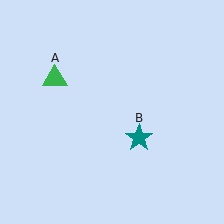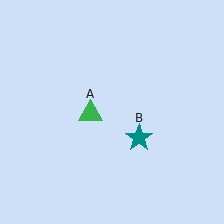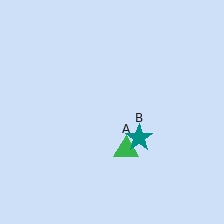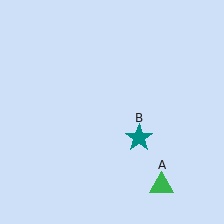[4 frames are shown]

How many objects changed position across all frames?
1 object changed position: green triangle (object A).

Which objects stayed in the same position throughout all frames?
Teal star (object B) remained stationary.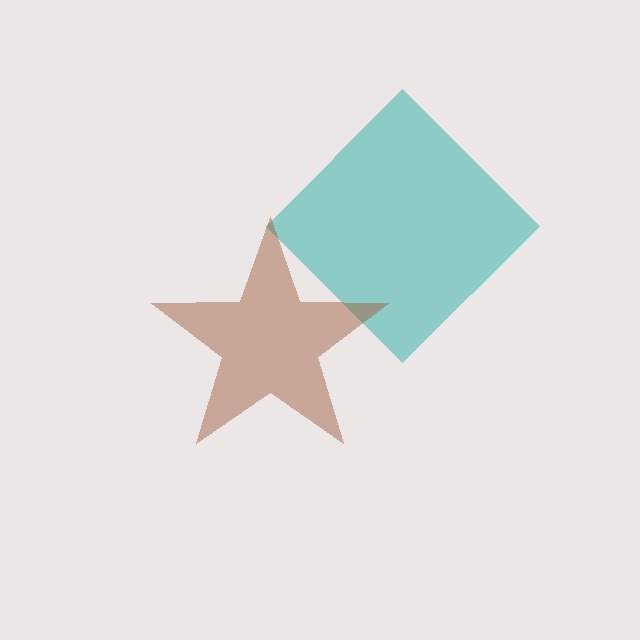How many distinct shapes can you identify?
There are 2 distinct shapes: a teal diamond, a brown star.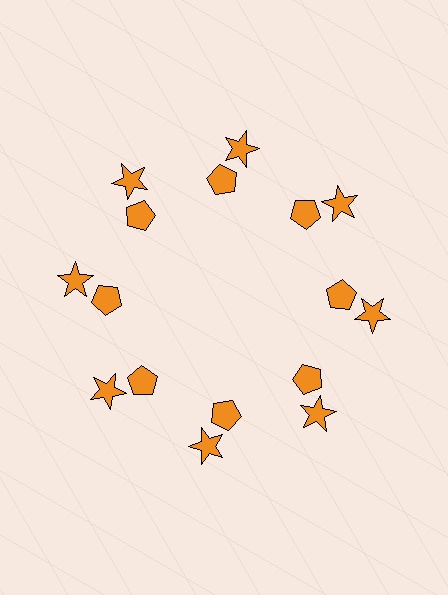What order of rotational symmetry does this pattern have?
This pattern has 8-fold rotational symmetry.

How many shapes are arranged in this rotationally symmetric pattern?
There are 16 shapes, arranged in 8 groups of 2.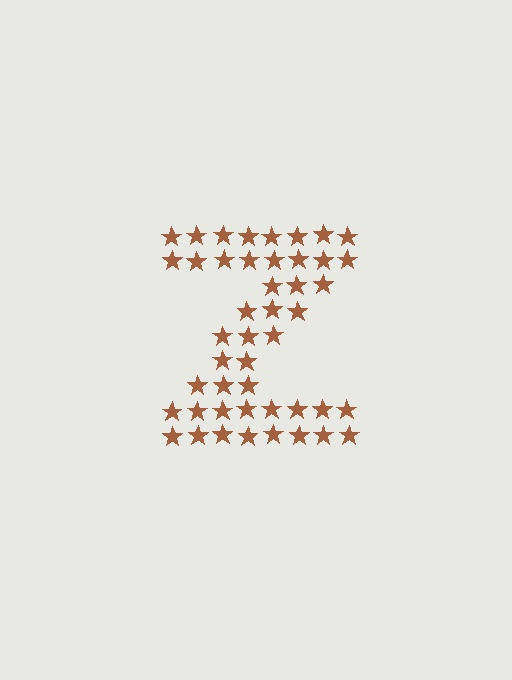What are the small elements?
The small elements are stars.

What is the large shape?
The large shape is the letter Z.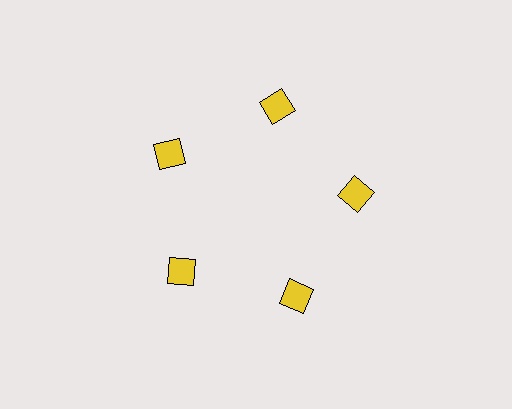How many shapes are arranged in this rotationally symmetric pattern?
There are 5 shapes, arranged in 5 groups of 1.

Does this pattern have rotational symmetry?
Yes, this pattern has 5-fold rotational symmetry. It looks the same after rotating 72 degrees around the center.